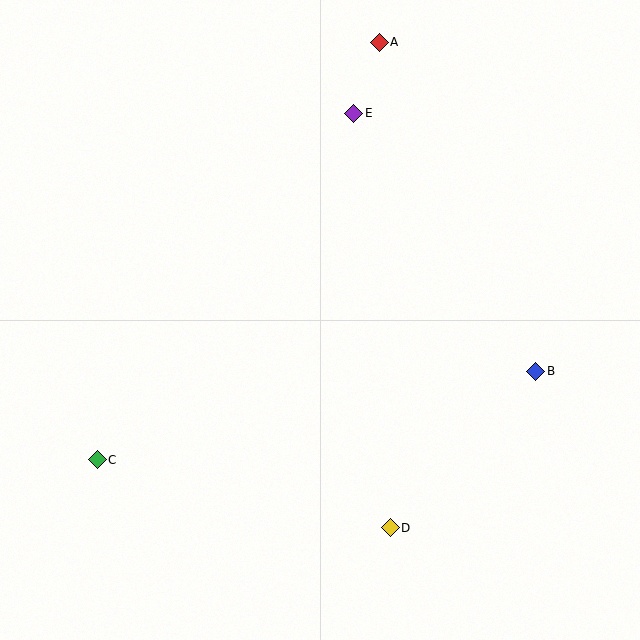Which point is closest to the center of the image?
Point E at (354, 113) is closest to the center.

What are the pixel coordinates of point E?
Point E is at (354, 113).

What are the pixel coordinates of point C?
Point C is at (97, 460).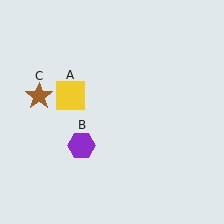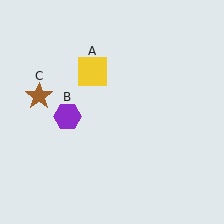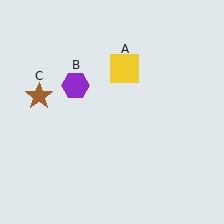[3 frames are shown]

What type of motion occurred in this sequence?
The yellow square (object A), purple hexagon (object B) rotated clockwise around the center of the scene.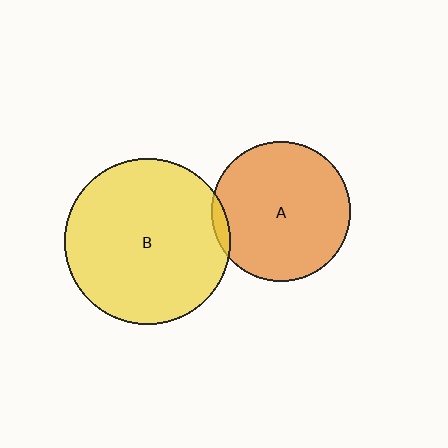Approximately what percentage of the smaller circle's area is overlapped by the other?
Approximately 5%.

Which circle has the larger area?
Circle B (yellow).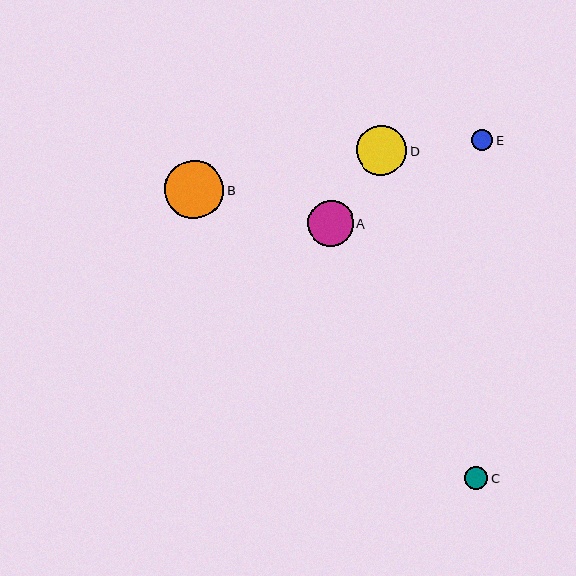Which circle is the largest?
Circle B is the largest with a size of approximately 59 pixels.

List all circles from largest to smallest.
From largest to smallest: B, D, A, C, E.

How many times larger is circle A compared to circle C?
Circle A is approximately 2.0 times the size of circle C.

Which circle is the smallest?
Circle E is the smallest with a size of approximately 21 pixels.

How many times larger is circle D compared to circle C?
Circle D is approximately 2.2 times the size of circle C.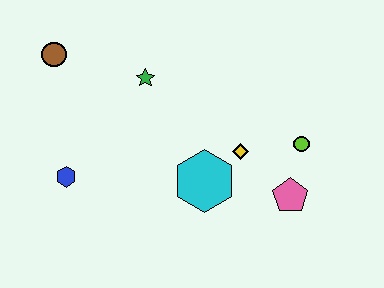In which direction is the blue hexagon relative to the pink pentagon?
The blue hexagon is to the left of the pink pentagon.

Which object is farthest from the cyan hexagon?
The brown circle is farthest from the cyan hexagon.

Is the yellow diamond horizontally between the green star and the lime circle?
Yes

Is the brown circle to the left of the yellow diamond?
Yes